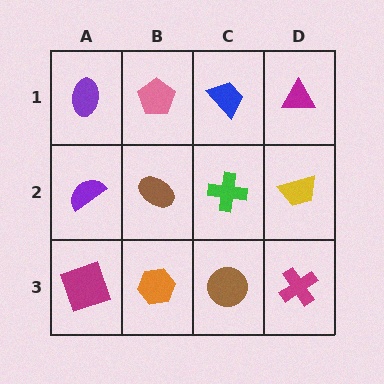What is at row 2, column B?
A brown ellipse.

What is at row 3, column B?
An orange hexagon.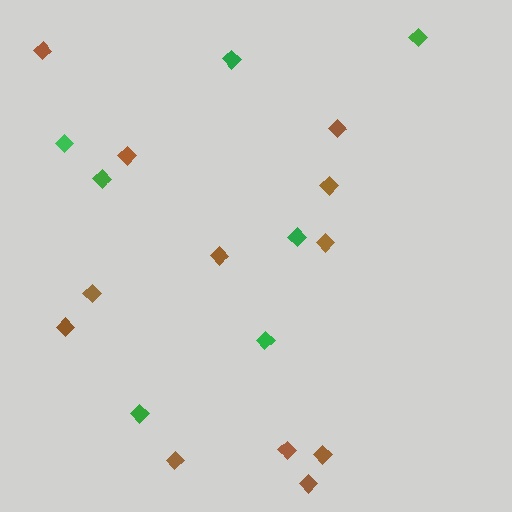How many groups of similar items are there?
There are 2 groups: one group of green diamonds (7) and one group of brown diamonds (12).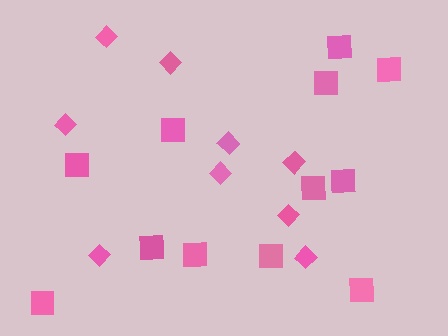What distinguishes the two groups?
There are 2 groups: one group of diamonds (9) and one group of squares (12).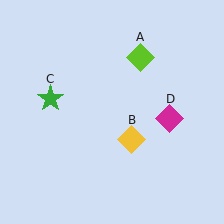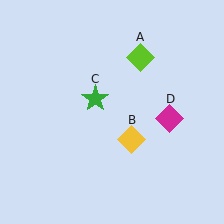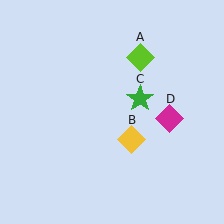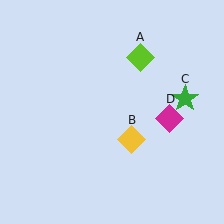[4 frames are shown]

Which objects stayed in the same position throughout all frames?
Lime diamond (object A) and yellow diamond (object B) and magenta diamond (object D) remained stationary.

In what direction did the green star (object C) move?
The green star (object C) moved right.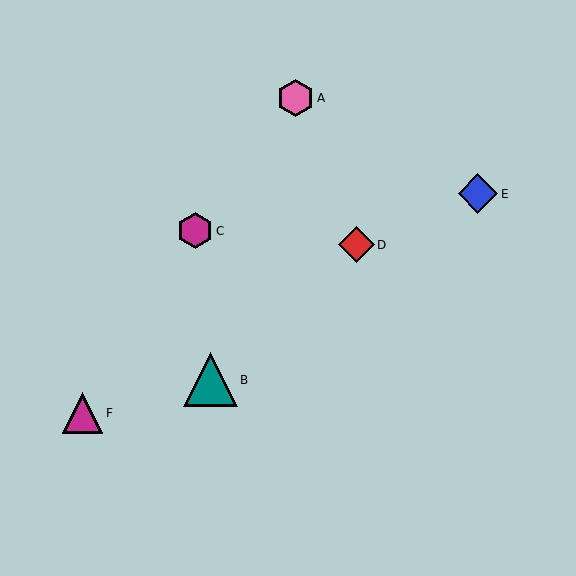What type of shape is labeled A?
Shape A is a pink hexagon.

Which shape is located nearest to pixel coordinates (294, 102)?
The pink hexagon (labeled A) at (296, 98) is nearest to that location.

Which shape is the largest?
The teal triangle (labeled B) is the largest.